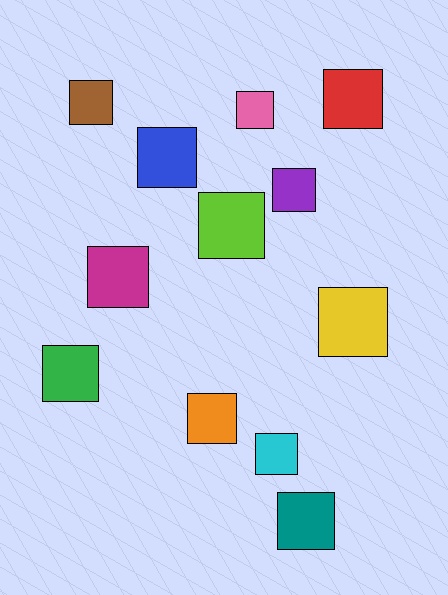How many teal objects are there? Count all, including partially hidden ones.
There is 1 teal object.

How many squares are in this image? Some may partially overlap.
There are 12 squares.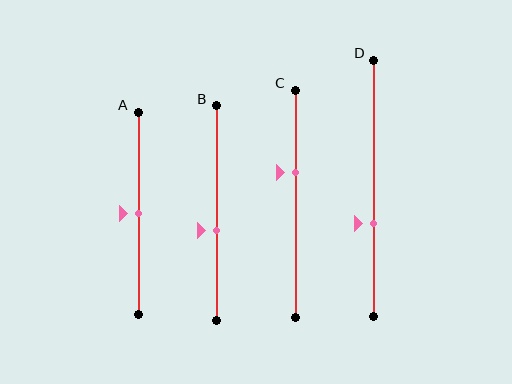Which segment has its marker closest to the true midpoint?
Segment A has its marker closest to the true midpoint.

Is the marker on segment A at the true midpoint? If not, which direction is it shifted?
Yes, the marker on segment A is at the true midpoint.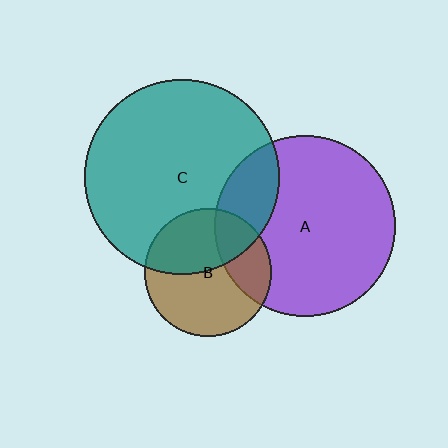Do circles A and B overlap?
Yes.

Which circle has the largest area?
Circle C (teal).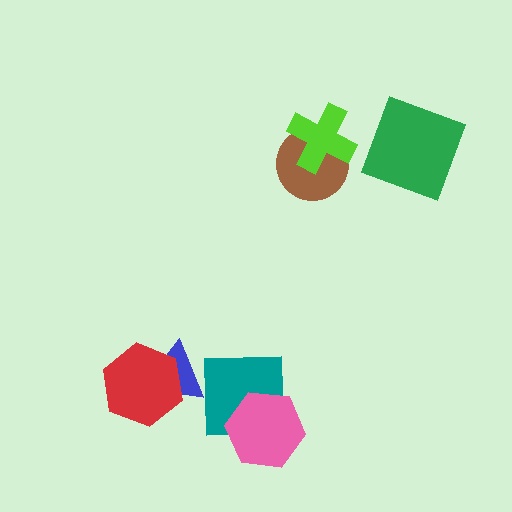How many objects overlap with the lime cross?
1 object overlaps with the lime cross.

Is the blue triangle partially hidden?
Yes, it is partially covered by another shape.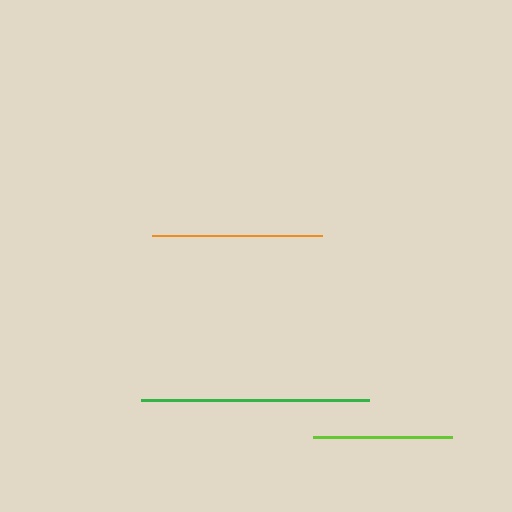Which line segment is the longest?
The green line is the longest at approximately 227 pixels.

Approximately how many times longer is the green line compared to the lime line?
The green line is approximately 1.6 times the length of the lime line.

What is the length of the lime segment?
The lime segment is approximately 139 pixels long.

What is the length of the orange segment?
The orange segment is approximately 170 pixels long.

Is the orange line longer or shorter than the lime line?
The orange line is longer than the lime line.